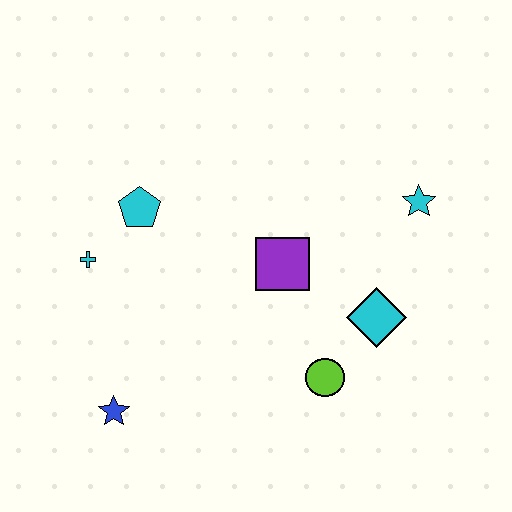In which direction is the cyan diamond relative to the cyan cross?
The cyan diamond is to the right of the cyan cross.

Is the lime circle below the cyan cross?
Yes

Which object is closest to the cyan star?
The cyan diamond is closest to the cyan star.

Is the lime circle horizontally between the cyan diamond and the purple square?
Yes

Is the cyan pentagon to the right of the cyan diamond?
No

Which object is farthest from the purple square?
The blue star is farthest from the purple square.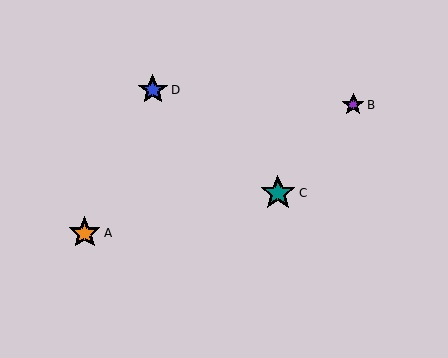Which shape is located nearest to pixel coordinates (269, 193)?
The teal star (labeled C) at (278, 193) is nearest to that location.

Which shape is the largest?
The teal star (labeled C) is the largest.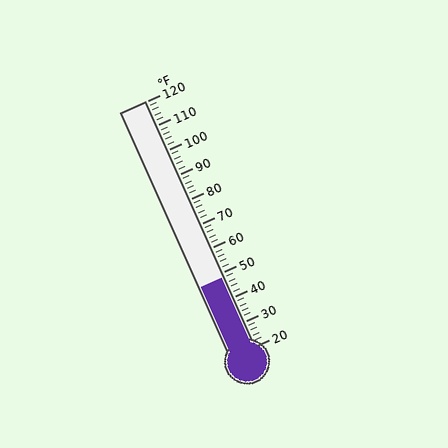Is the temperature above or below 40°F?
The temperature is above 40°F.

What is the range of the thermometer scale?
The thermometer scale ranges from 20°F to 120°F.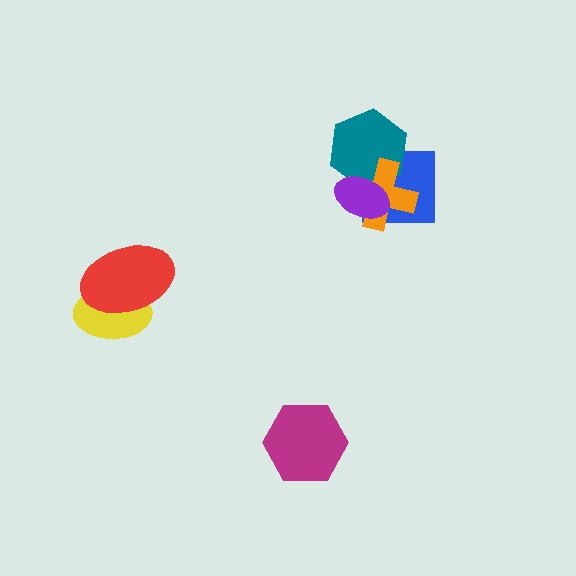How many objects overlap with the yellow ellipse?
1 object overlaps with the yellow ellipse.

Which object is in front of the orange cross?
The purple ellipse is in front of the orange cross.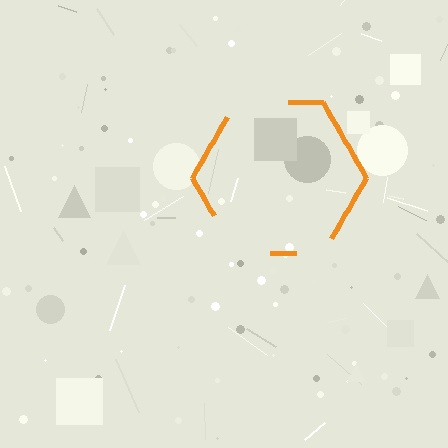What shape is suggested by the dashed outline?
The dashed outline suggests a hexagon.